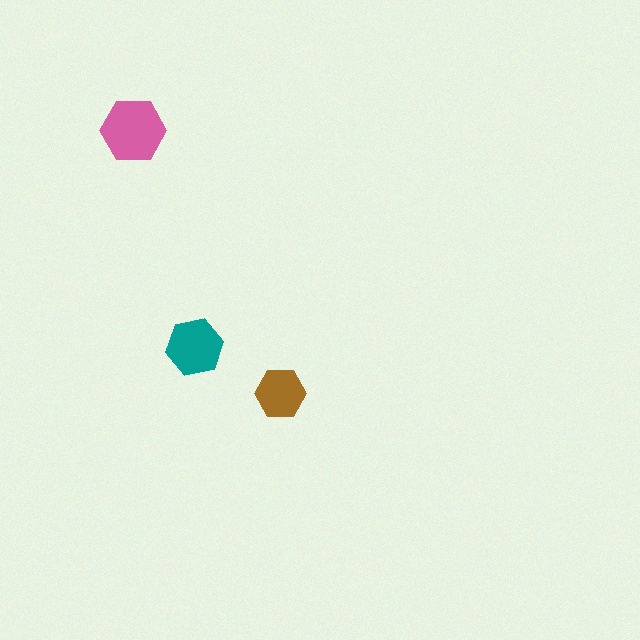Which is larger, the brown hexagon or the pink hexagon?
The pink one.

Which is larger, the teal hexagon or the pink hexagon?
The pink one.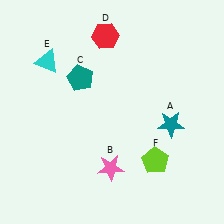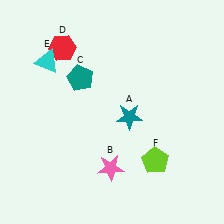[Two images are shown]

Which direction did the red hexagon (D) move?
The red hexagon (D) moved left.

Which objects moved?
The objects that moved are: the teal star (A), the red hexagon (D).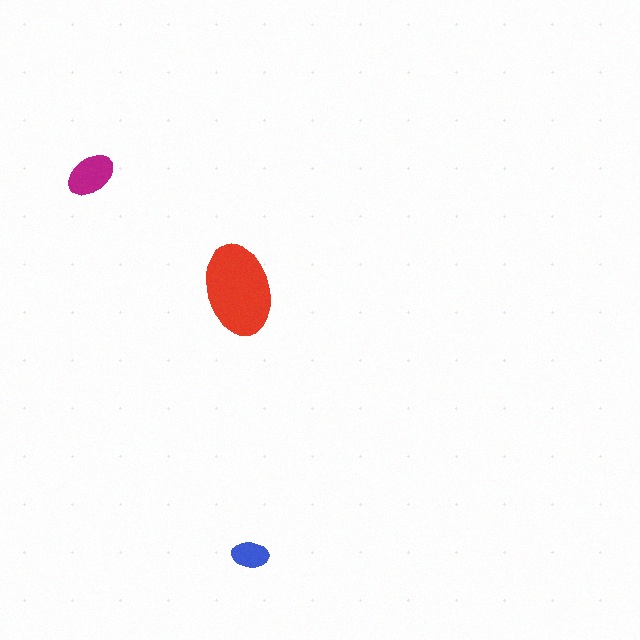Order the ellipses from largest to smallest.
the red one, the magenta one, the blue one.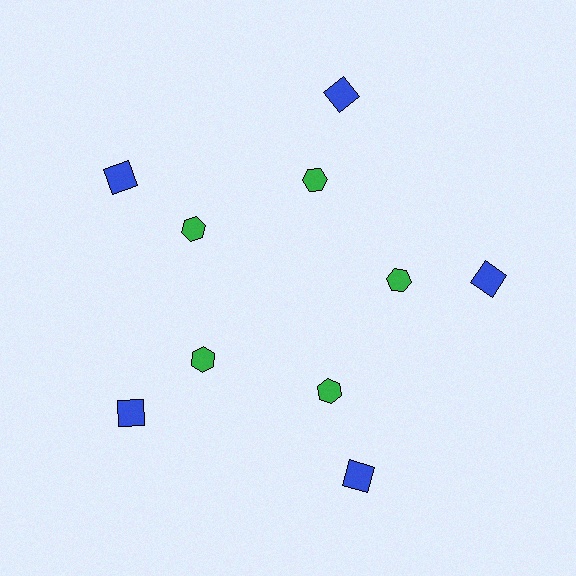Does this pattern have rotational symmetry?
Yes, this pattern has 5-fold rotational symmetry. It looks the same after rotating 72 degrees around the center.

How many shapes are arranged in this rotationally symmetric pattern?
There are 10 shapes, arranged in 5 groups of 2.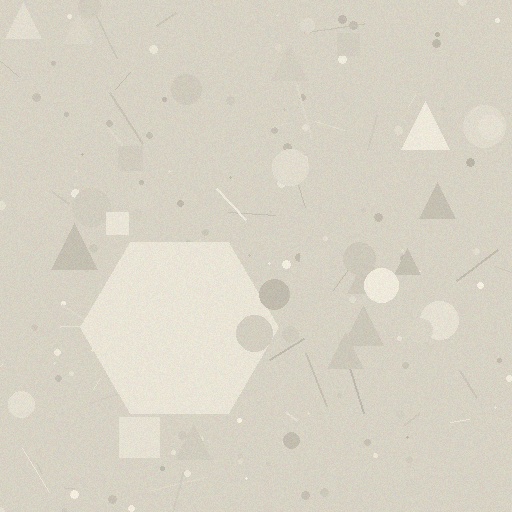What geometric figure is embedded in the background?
A hexagon is embedded in the background.